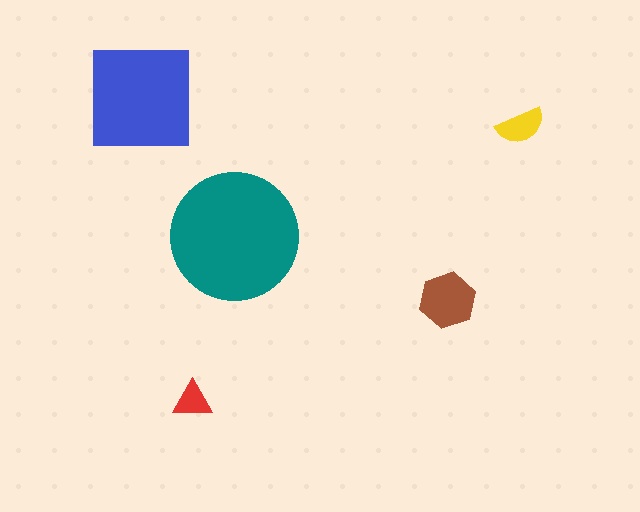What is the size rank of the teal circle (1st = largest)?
1st.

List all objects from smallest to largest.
The red triangle, the yellow semicircle, the brown hexagon, the blue square, the teal circle.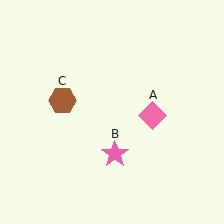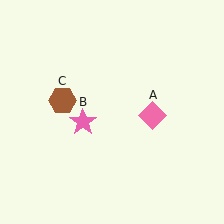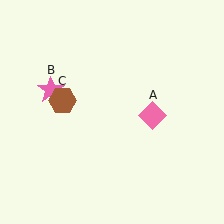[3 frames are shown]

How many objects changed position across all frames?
1 object changed position: pink star (object B).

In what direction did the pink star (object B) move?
The pink star (object B) moved up and to the left.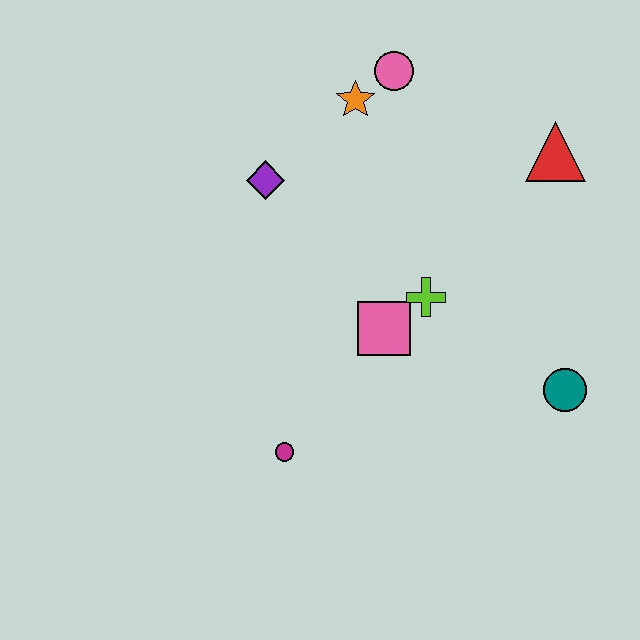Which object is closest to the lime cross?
The pink square is closest to the lime cross.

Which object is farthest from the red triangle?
The magenta circle is farthest from the red triangle.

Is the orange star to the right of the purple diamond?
Yes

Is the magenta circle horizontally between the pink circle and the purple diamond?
Yes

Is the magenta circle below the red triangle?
Yes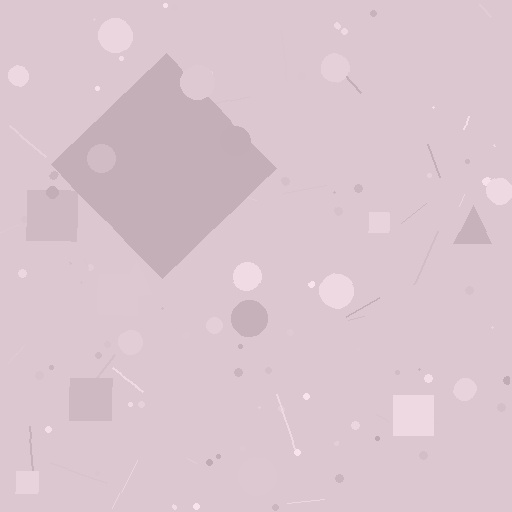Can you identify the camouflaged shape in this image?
The camouflaged shape is a diamond.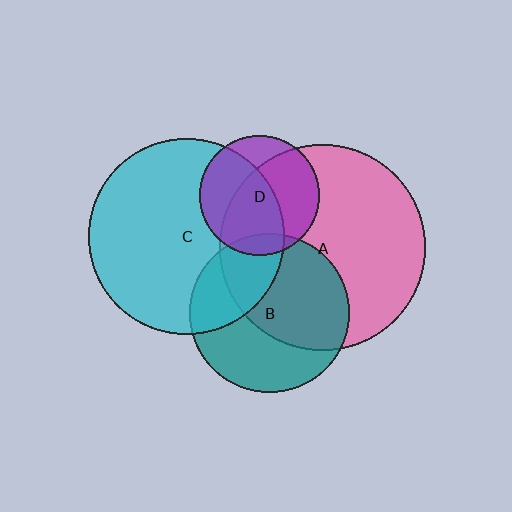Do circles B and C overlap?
Yes.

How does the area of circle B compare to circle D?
Approximately 1.8 times.